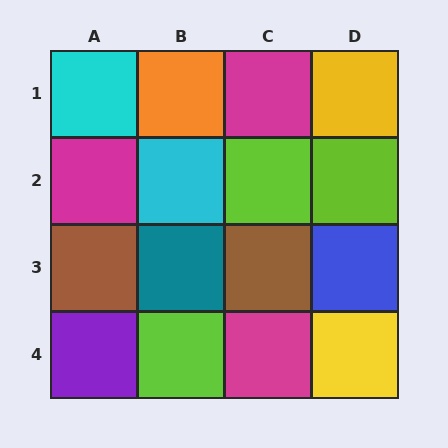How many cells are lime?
3 cells are lime.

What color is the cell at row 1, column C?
Magenta.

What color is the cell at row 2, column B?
Cyan.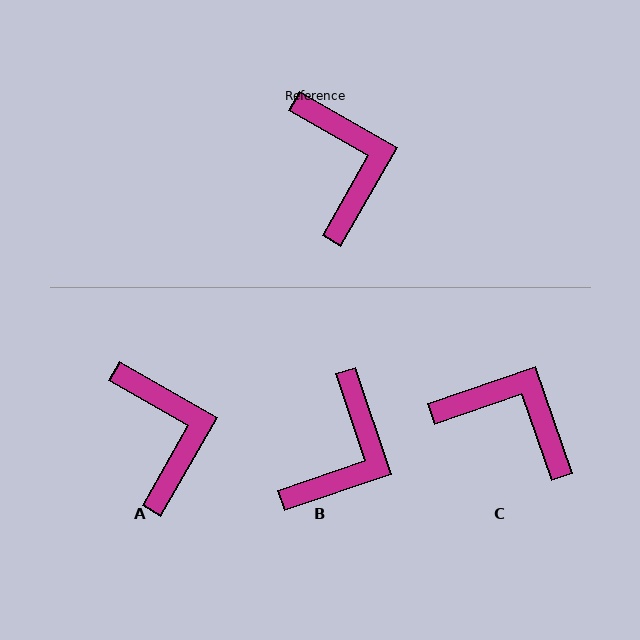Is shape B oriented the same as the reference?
No, it is off by about 42 degrees.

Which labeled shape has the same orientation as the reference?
A.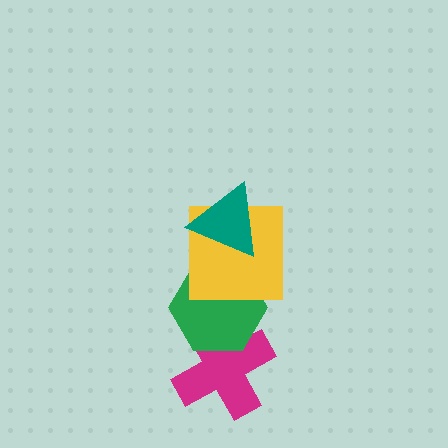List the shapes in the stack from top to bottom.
From top to bottom: the teal triangle, the yellow square, the green hexagon, the magenta cross.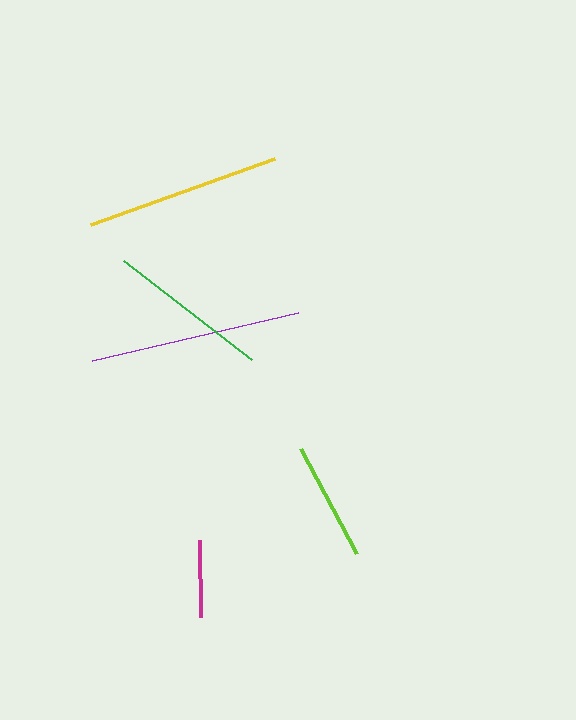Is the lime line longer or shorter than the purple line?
The purple line is longer than the lime line.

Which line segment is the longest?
The purple line is the longest at approximately 212 pixels.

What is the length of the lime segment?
The lime segment is approximately 119 pixels long.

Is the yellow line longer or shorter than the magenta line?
The yellow line is longer than the magenta line.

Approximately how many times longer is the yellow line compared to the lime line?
The yellow line is approximately 1.6 times the length of the lime line.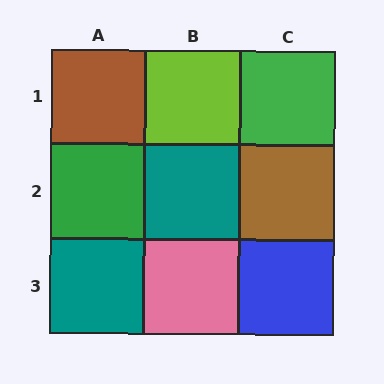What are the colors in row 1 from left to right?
Brown, lime, green.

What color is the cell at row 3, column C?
Blue.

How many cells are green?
2 cells are green.